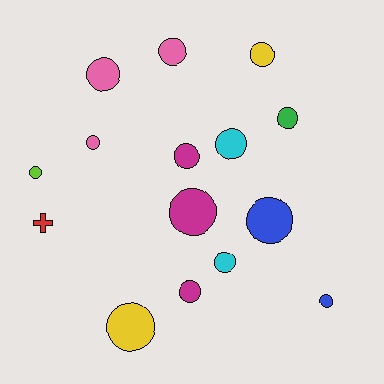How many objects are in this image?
There are 15 objects.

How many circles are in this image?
There are 14 circles.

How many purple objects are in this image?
There are no purple objects.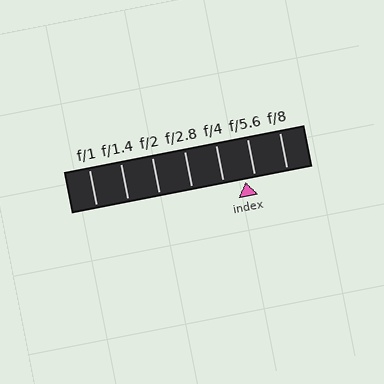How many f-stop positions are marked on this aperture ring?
There are 7 f-stop positions marked.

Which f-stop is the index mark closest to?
The index mark is closest to f/5.6.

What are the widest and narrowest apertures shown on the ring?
The widest aperture shown is f/1 and the narrowest is f/8.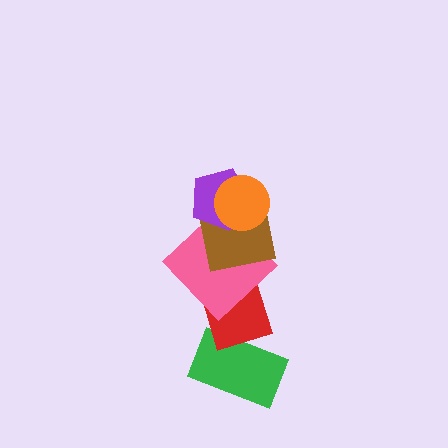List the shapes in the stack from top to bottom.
From top to bottom: the orange circle, the purple pentagon, the brown square, the pink diamond, the red diamond, the green rectangle.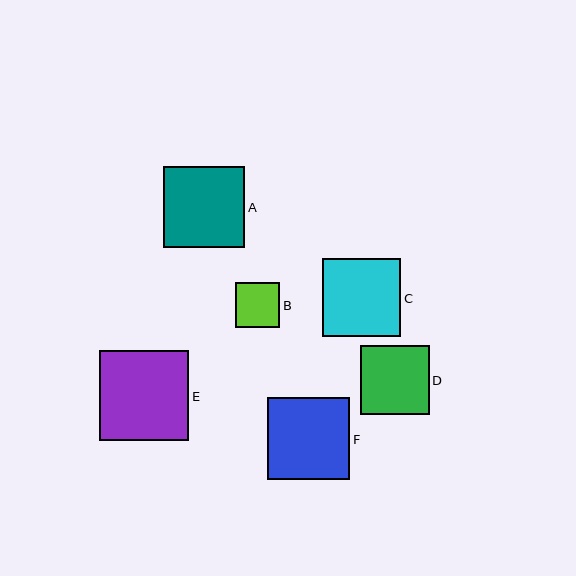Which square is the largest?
Square E is the largest with a size of approximately 89 pixels.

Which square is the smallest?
Square B is the smallest with a size of approximately 44 pixels.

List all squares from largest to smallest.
From largest to smallest: E, F, A, C, D, B.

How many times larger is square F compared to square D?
Square F is approximately 1.2 times the size of square D.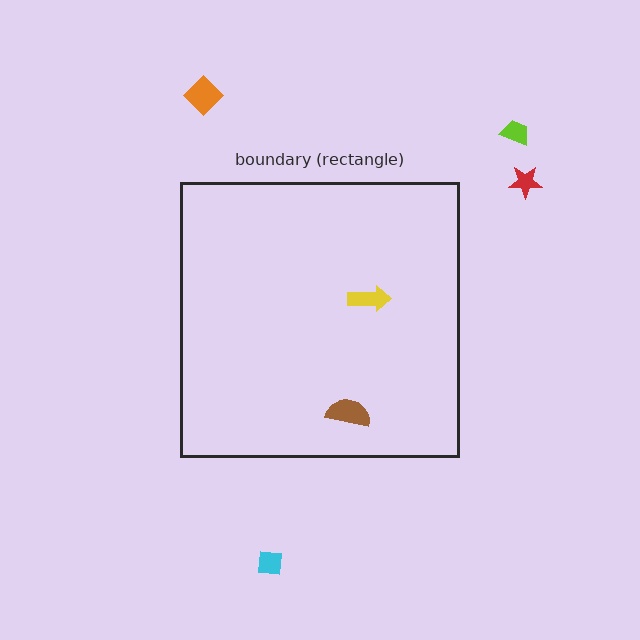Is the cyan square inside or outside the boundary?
Outside.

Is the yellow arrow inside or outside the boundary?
Inside.